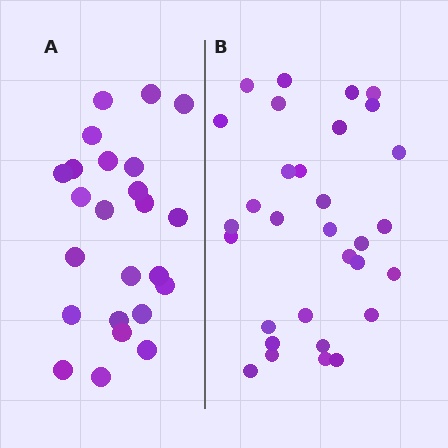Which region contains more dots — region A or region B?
Region B (the right region) has more dots.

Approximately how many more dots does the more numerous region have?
Region B has roughly 8 or so more dots than region A.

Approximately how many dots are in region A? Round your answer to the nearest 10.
About 20 dots. (The exact count is 24, which rounds to 20.)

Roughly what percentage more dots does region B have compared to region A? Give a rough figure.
About 30% more.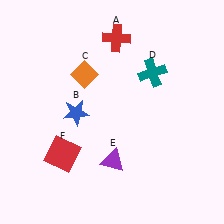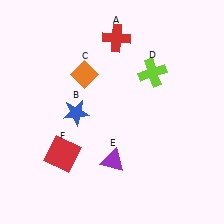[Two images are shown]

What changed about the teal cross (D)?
In Image 1, D is teal. In Image 2, it changed to lime.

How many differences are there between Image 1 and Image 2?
There is 1 difference between the two images.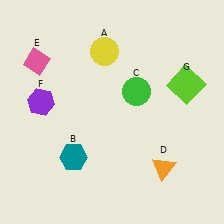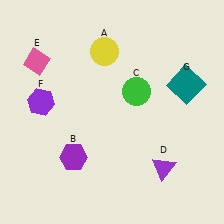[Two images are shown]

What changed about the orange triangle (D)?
In Image 1, D is orange. In Image 2, it changed to purple.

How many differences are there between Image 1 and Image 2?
There are 3 differences between the two images.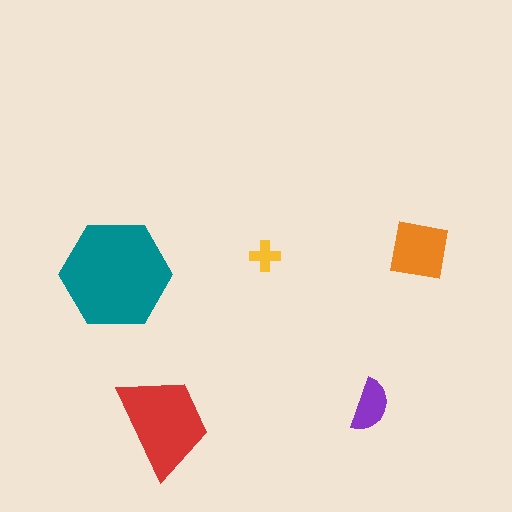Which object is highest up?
The orange square is topmost.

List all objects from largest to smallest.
The teal hexagon, the red trapezoid, the orange square, the purple semicircle, the yellow cross.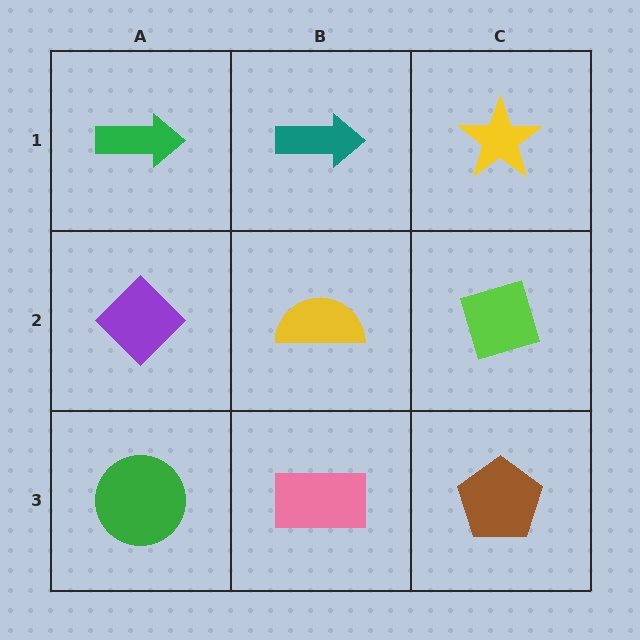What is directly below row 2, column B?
A pink rectangle.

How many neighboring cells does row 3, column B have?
3.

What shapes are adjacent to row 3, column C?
A lime diamond (row 2, column C), a pink rectangle (row 3, column B).